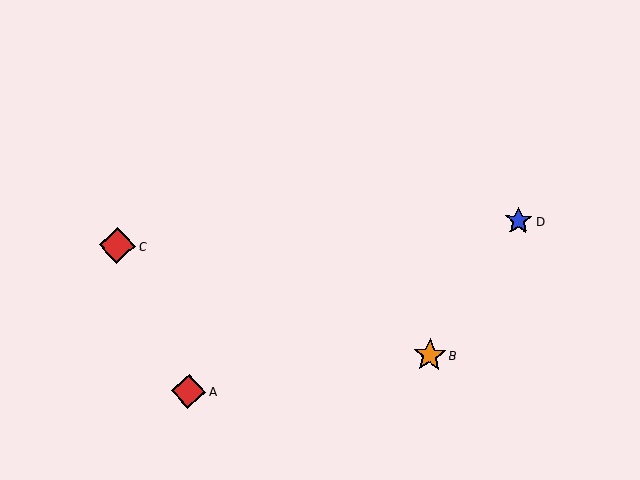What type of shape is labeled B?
Shape B is an orange star.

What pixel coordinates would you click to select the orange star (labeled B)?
Click at (430, 355) to select the orange star B.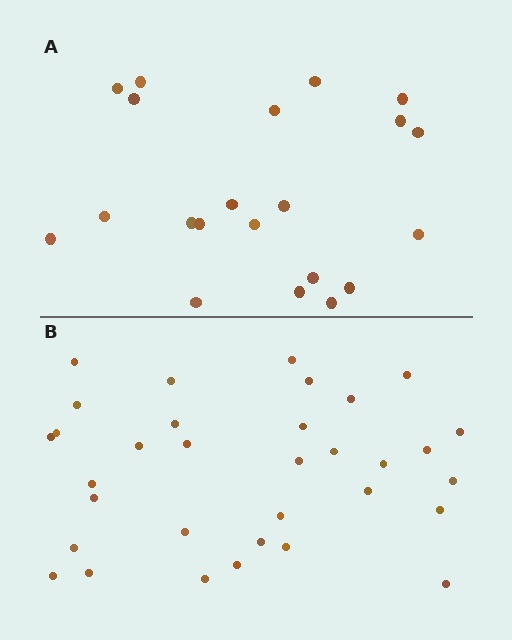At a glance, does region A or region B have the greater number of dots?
Region B (the bottom region) has more dots.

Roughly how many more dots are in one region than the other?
Region B has roughly 12 or so more dots than region A.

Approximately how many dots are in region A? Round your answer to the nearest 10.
About 20 dots. (The exact count is 21, which rounds to 20.)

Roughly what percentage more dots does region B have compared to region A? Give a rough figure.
About 55% more.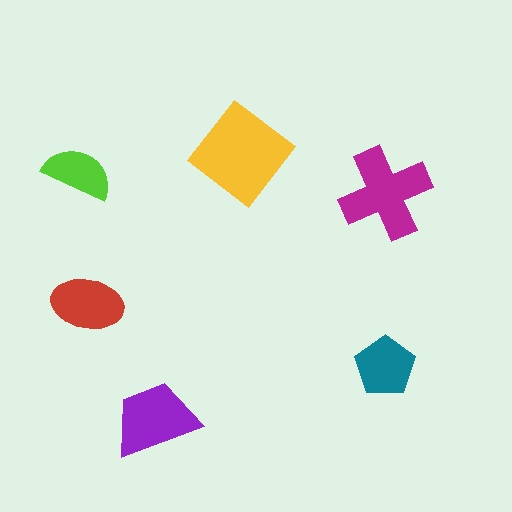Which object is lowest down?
The purple trapezoid is bottommost.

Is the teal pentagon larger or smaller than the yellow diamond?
Smaller.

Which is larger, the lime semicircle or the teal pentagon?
The teal pentagon.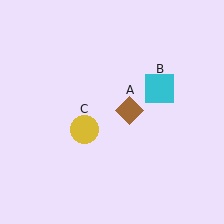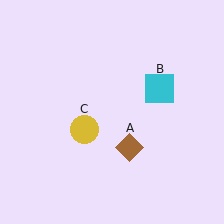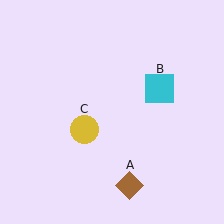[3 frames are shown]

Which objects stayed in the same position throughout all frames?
Cyan square (object B) and yellow circle (object C) remained stationary.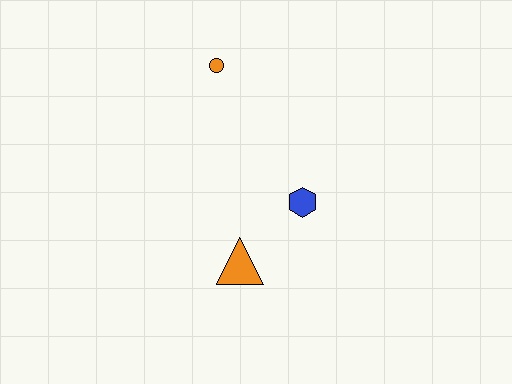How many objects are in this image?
There are 3 objects.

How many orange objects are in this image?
There are 2 orange objects.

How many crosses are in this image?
There are no crosses.